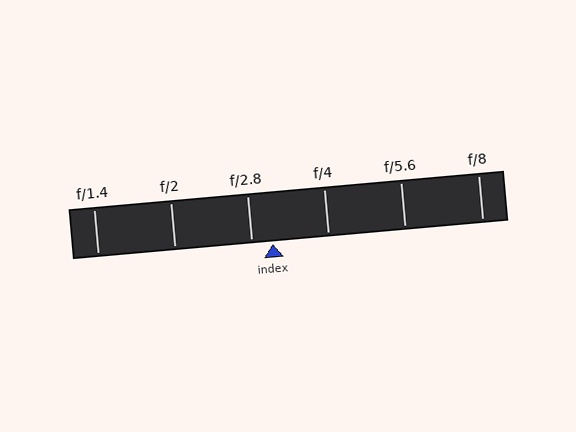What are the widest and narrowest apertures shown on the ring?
The widest aperture shown is f/1.4 and the narrowest is f/8.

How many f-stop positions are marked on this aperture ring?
There are 6 f-stop positions marked.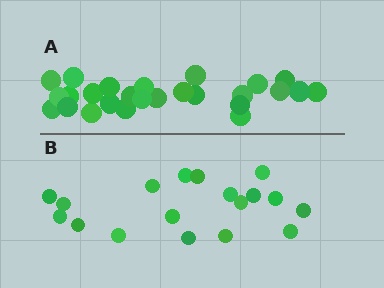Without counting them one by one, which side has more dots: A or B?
Region A (the top region) has more dots.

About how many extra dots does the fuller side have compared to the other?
Region A has roughly 8 or so more dots than region B.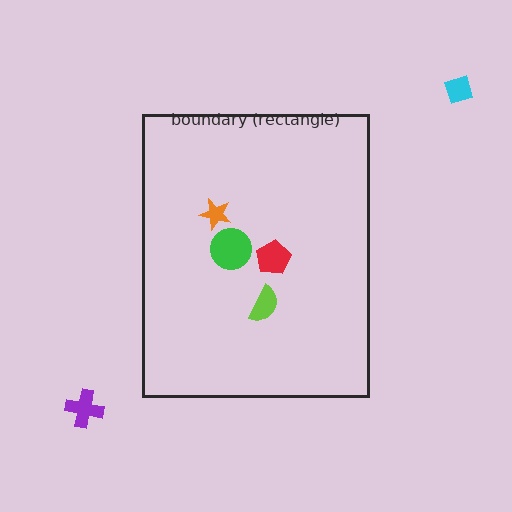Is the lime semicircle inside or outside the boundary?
Inside.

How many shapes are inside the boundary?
4 inside, 2 outside.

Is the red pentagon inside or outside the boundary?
Inside.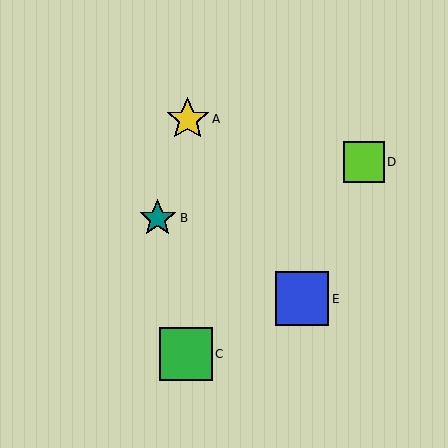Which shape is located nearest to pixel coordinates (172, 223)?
The teal star (labeled B) at (158, 218) is nearest to that location.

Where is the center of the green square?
The center of the green square is at (186, 354).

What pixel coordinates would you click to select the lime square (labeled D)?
Click at (364, 162) to select the lime square D.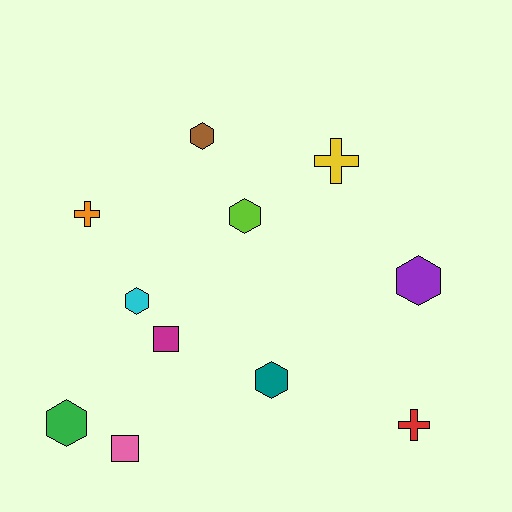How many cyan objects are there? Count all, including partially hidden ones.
There is 1 cyan object.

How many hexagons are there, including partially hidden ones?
There are 6 hexagons.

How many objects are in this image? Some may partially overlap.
There are 11 objects.